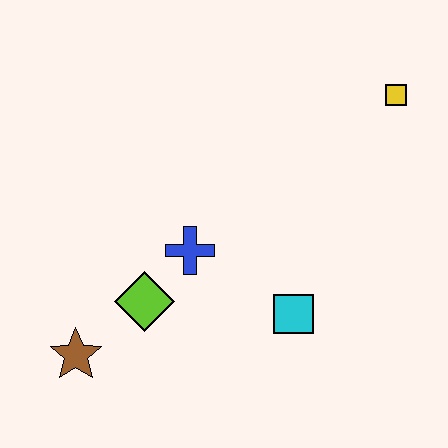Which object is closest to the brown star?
The lime diamond is closest to the brown star.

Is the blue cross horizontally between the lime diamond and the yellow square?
Yes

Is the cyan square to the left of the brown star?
No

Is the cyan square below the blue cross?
Yes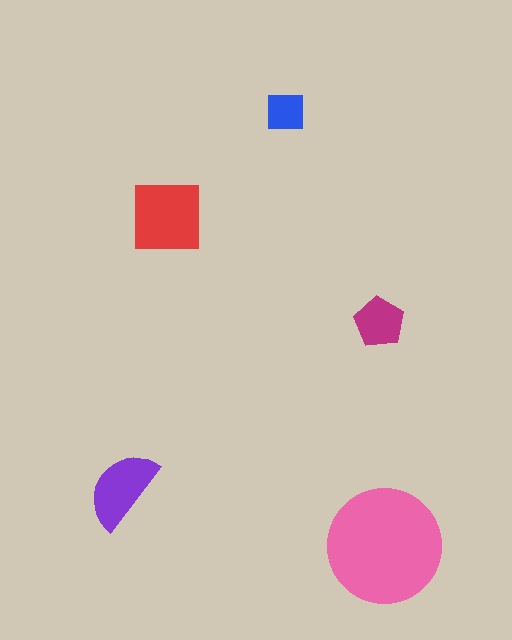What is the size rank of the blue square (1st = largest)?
5th.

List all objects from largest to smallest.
The pink circle, the red square, the purple semicircle, the magenta pentagon, the blue square.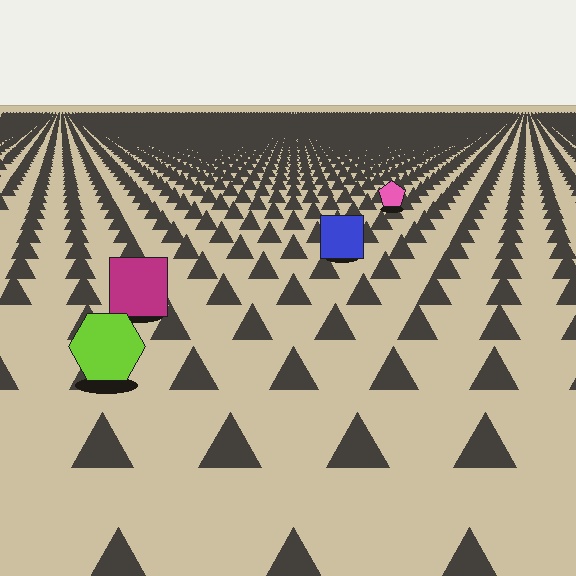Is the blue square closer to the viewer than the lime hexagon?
No. The lime hexagon is closer — you can tell from the texture gradient: the ground texture is coarser near it.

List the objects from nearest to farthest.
From nearest to farthest: the lime hexagon, the magenta square, the blue square, the pink pentagon.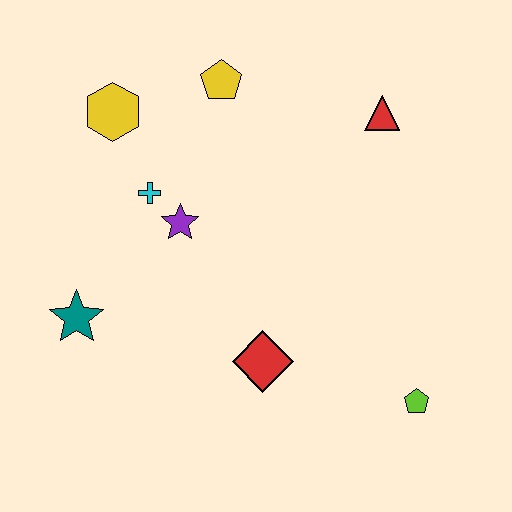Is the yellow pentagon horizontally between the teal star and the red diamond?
Yes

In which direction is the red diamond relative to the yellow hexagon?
The red diamond is below the yellow hexagon.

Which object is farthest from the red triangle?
The teal star is farthest from the red triangle.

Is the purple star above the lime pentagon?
Yes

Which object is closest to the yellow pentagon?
The yellow hexagon is closest to the yellow pentagon.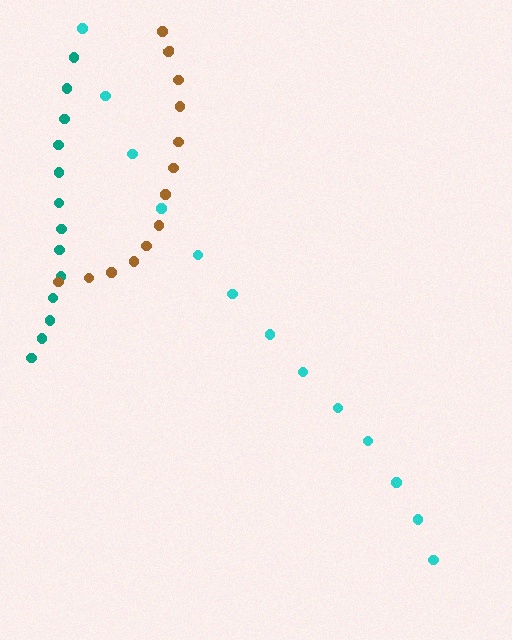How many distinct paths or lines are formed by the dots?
There are 3 distinct paths.